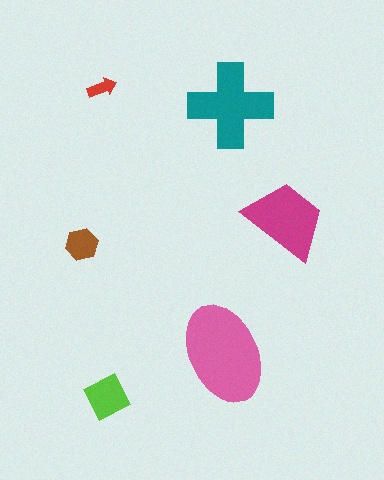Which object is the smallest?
The red arrow.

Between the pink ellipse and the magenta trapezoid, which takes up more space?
The pink ellipse.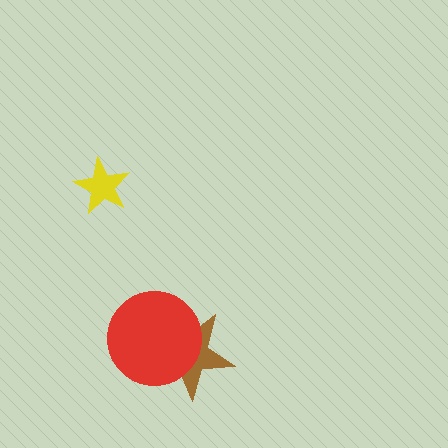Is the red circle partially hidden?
No, no other shape covers it.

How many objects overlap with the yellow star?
0 objects overlap with the yellow star.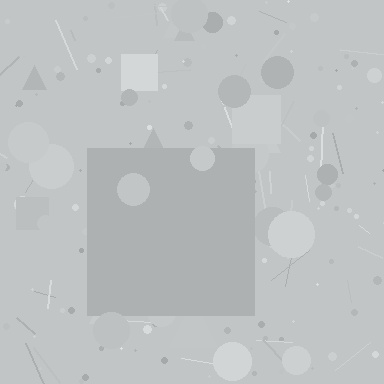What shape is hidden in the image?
A square is hidden in the image.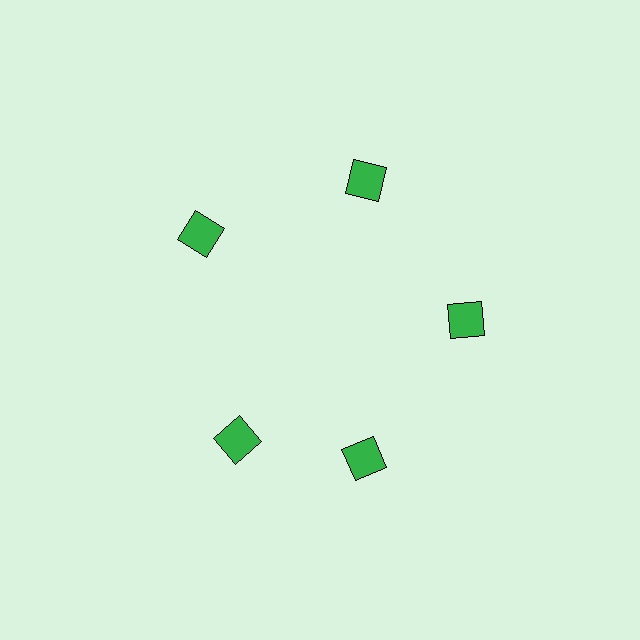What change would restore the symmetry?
The symmetry would be restored by rotating it back into even spacing with its neighbors so that all 5 squares sit at equal angles and equal distance from the center.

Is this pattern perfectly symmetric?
No. The 5 green squares are arranged in a ring, but one element near the 8 o'clock position is rotated out of alignment along the ring, breaking the 5-fold rotational symmetry.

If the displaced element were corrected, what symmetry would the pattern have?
It would have 5-fold rotational symmetry — the pattern would map onto itself every 72 degrees.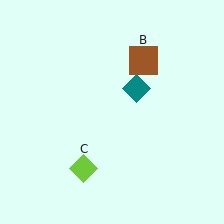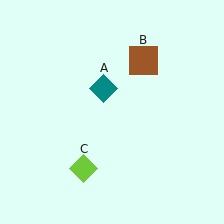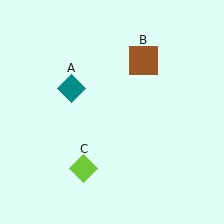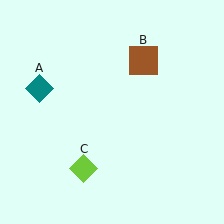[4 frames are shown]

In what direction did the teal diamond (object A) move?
The teal diamond (object A) moved left.